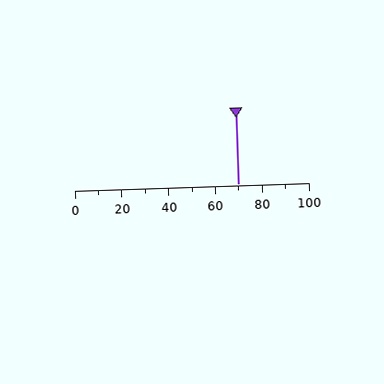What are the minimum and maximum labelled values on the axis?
The axis runs from 0 to 100.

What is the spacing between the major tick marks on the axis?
The major ticks are spaced 20 apart.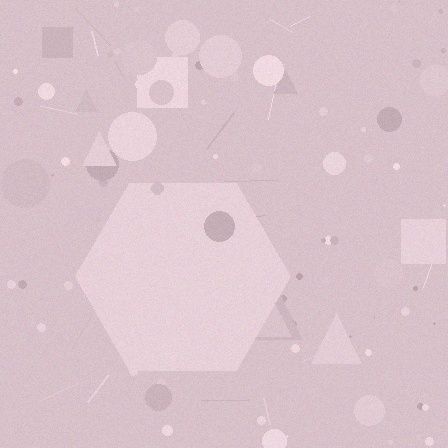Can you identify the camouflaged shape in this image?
The camouflaged shape is a hexagon.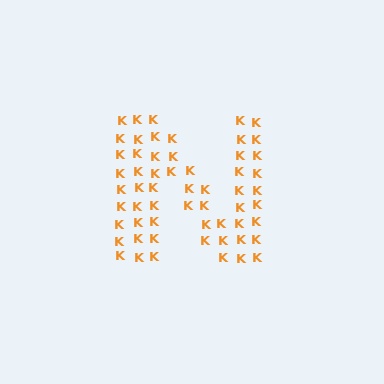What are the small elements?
The small elements are letter K's.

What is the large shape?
The large shape is the letter N.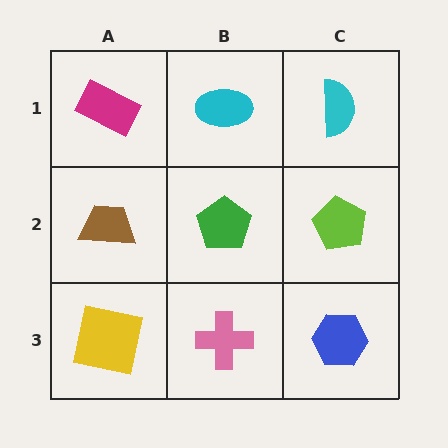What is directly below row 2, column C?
A blue hexagon.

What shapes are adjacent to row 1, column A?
A brown trapezoid (row 2, column A), a cyan ellipse (row 1, column B).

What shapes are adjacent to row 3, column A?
A brown trapezoid (row 2, column A), a pink cross (row 3, column B).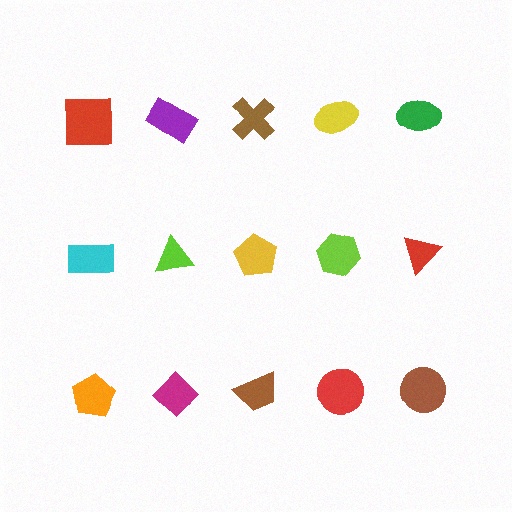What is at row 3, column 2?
A magenta diamond.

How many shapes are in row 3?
5 shapes.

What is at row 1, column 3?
A brown cross.